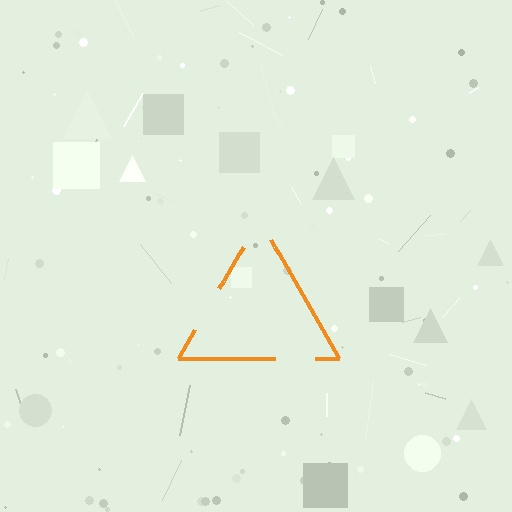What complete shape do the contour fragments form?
The contour fragments form a triangle.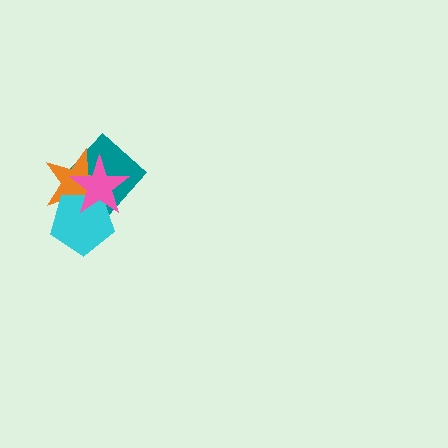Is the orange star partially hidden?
Yes, it is partially covered by another shape.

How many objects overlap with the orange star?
3 objects overlap with the orange star.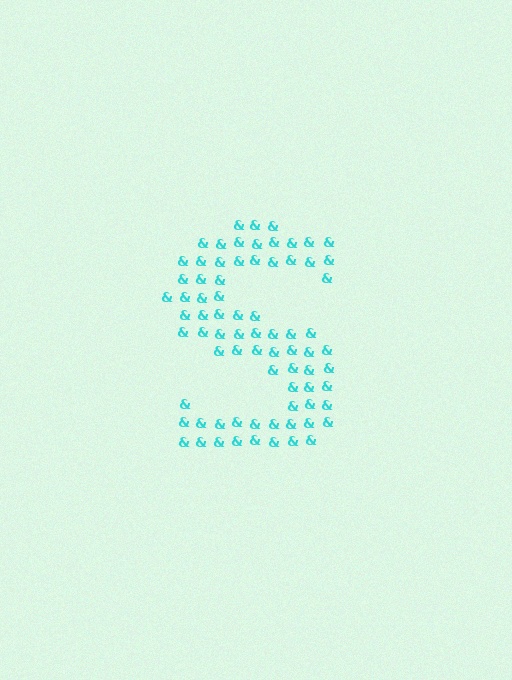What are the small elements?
The small elements are ampersands.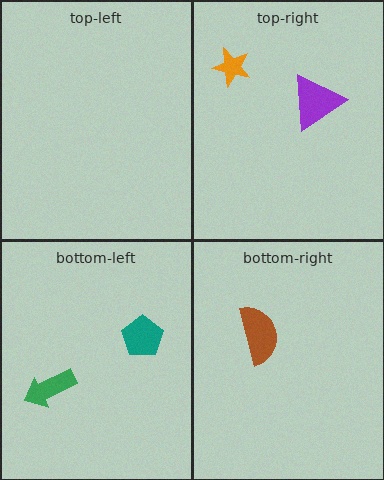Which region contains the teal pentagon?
The bottom-left region.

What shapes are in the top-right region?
The orange star, the purple triangle.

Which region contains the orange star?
The top-right region.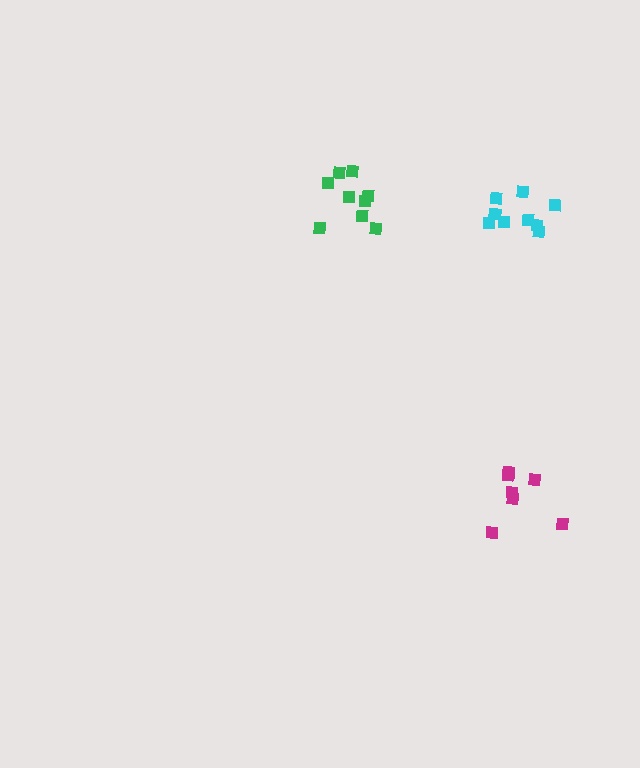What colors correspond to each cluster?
The clusters are colored: magenta, green, cyan.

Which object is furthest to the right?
The cyan cluster is rightmost.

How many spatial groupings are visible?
There are 3 spatial groupings.